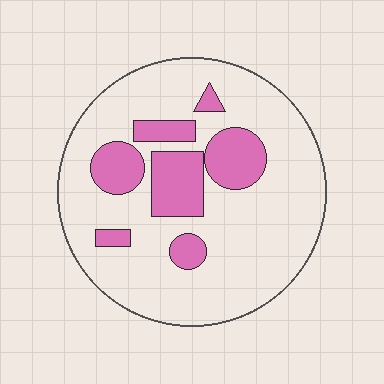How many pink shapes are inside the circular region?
7.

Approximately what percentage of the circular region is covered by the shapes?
Approximately 20%.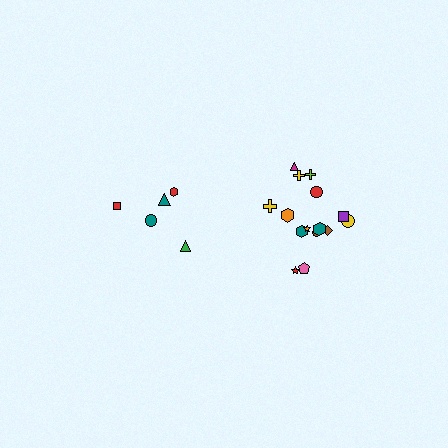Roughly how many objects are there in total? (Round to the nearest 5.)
Roughly 20 objects in total.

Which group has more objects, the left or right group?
The right group.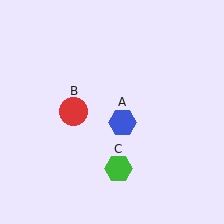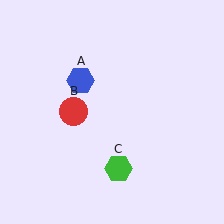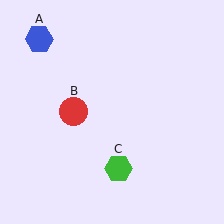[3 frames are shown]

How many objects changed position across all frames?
1 object changed position: blue hexagon (object A).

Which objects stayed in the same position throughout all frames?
Red circle (object B) and green hexagon (object C) remained stationary.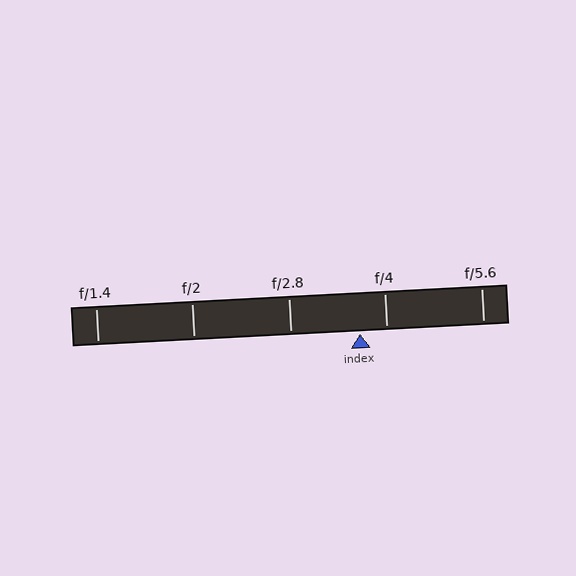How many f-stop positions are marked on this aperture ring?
There are 5 f-stop positions marked.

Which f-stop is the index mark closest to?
The index mark is closest to f/4.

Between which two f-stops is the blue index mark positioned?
The index mark is between f/2.8 and f/4.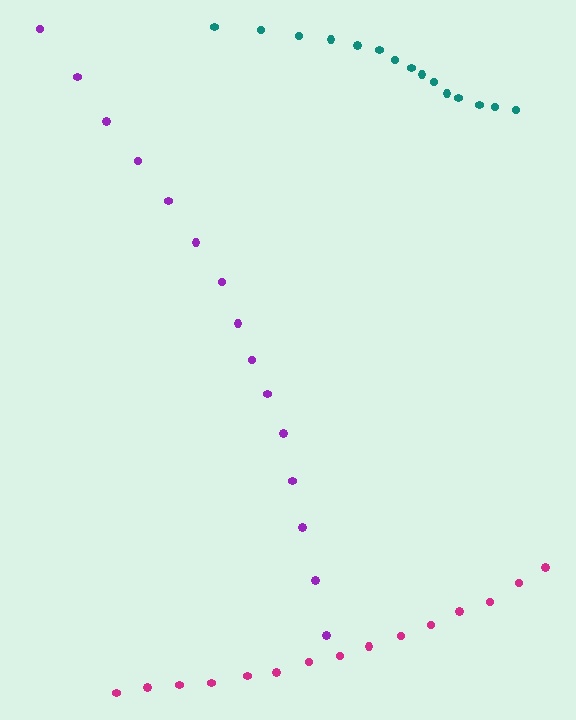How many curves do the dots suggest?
There are 3 distinct paths.